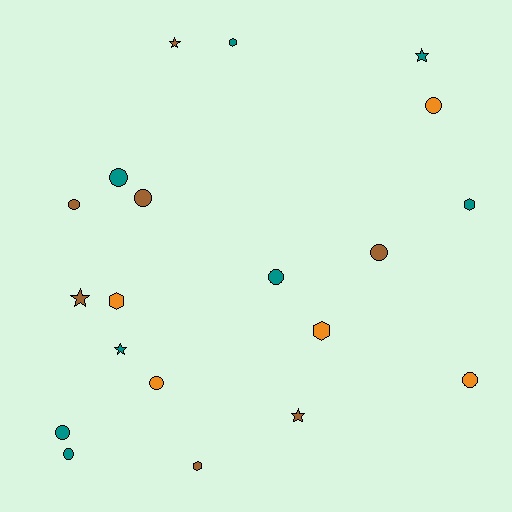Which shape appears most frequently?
Circle, with 10 objects.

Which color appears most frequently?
Teal, with 8 objects.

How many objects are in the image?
There are 20 objects.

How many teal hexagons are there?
There are 2 teal hexagons.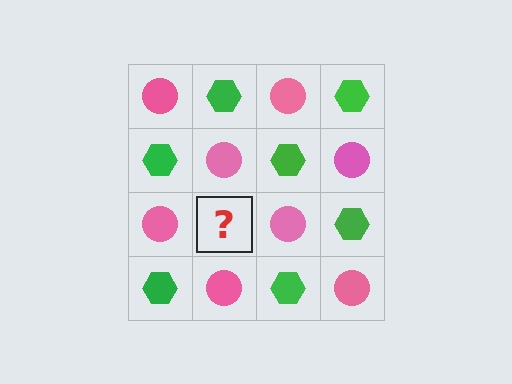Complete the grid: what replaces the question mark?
The question mark should be replaced with a green hexagon.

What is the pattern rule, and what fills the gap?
The rule is that it alternates pink circle and green hexagon in a checkerboard pattern. The gap should be filled with a green hexagon.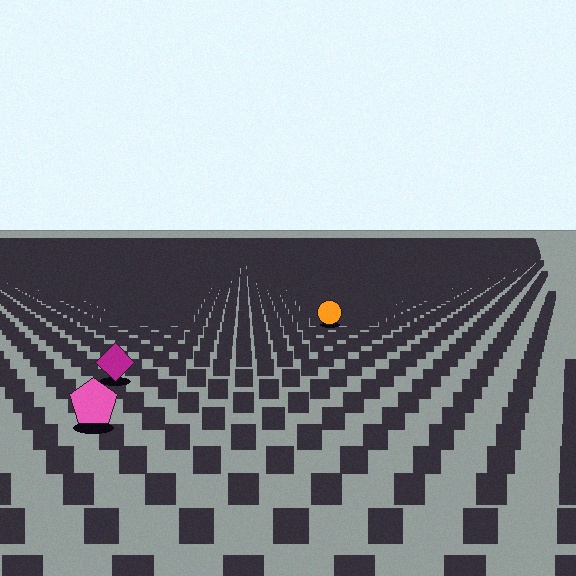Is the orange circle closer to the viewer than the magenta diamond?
No. The magenta diamond is closer — you can tell from the texture gradient: the ground texture is coarser near it.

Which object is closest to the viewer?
The pink pentagon is closest. The texture marks near it are larger and more spread out.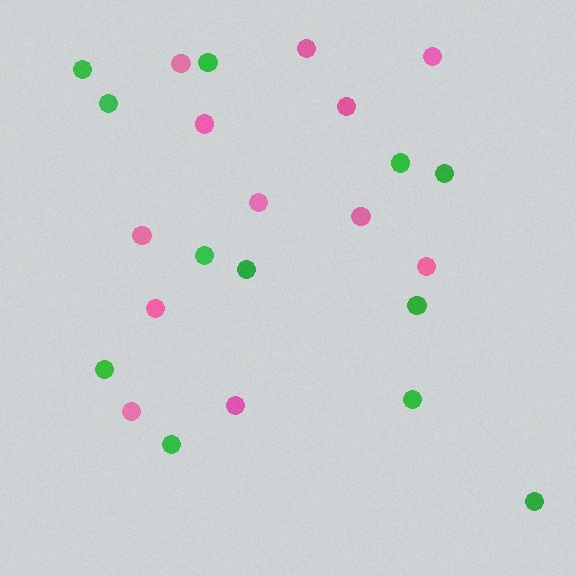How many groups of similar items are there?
There are 2 groups: one group of pink circles (12) and one group of green circles (12).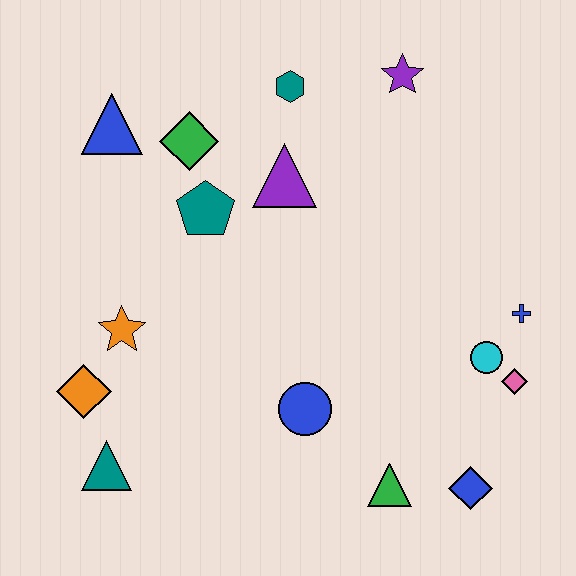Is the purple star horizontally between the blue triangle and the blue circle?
No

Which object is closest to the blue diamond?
The green triangle is closest to the blue diamond.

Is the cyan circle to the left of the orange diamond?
No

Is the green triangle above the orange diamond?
No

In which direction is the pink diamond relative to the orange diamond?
The pink diamond is to the right of the orange diamond.